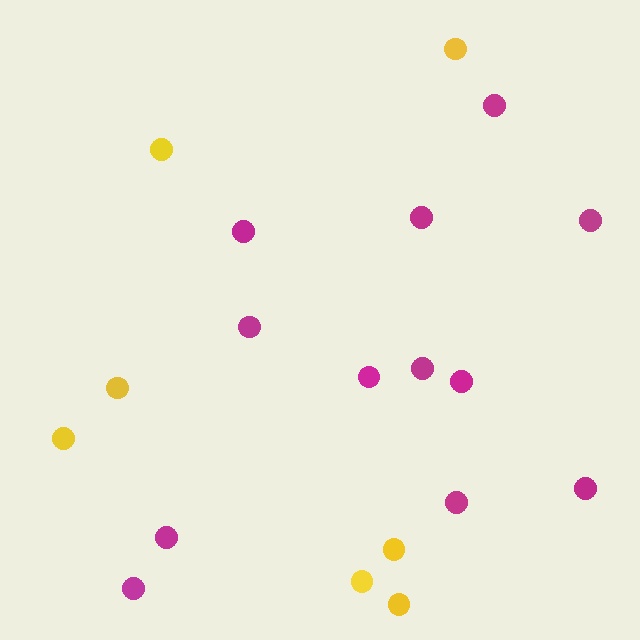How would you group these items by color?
There are 2 groups: one group of magenta circles (12) and one group of yellow circles (7).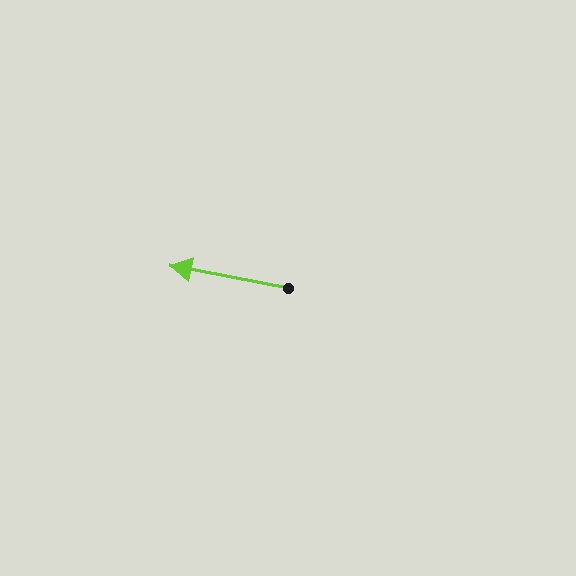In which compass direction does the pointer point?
West.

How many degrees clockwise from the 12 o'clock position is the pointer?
Approximately 281 degrees.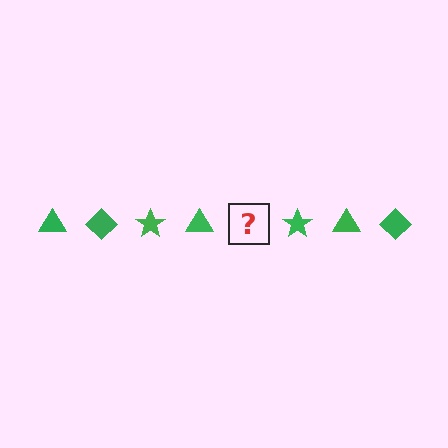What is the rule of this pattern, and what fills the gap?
The rule is that the pattern cycles through triangle, diamond, star shapes in green. The gap should be filled with a green diamond.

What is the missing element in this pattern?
The missing element is a green diamond.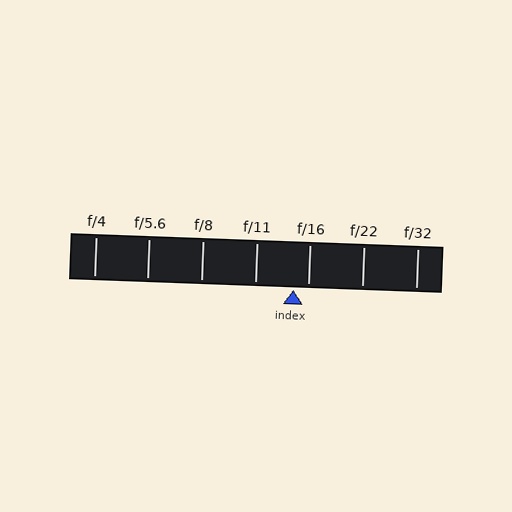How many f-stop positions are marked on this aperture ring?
There are 7 f-stop positions marked.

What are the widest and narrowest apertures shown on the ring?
The widest aperture shown is f/4 and the narrowest is f/32.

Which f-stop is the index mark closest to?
The index mark is closest to f/16.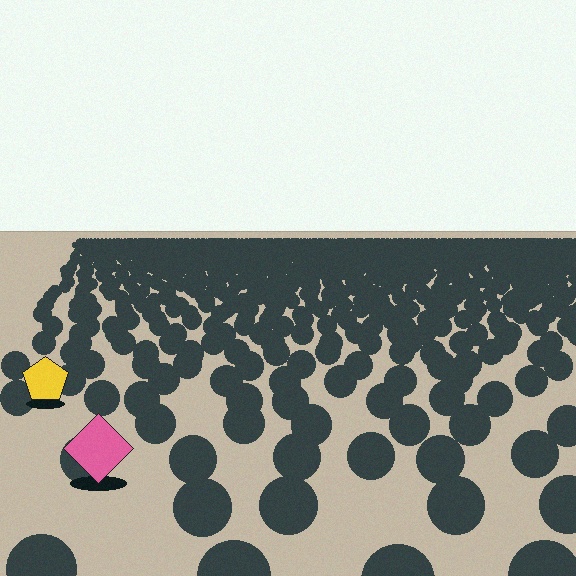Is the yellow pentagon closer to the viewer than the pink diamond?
No. The pink diamond is closer — you can tell from the texture gradient: the ground texture is coarser near it.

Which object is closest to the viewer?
The pink diamond is closest. The texture marks near it are larger and more spread out.